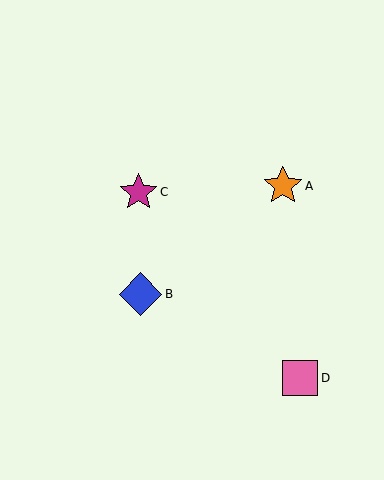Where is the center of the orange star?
The center of the orange star is at (283, 186).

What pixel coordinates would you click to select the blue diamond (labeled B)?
Click at (140, 294) to select the blue diamond B.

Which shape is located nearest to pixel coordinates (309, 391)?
The pink square (labeled D) at (300, 378) is nearest to that location.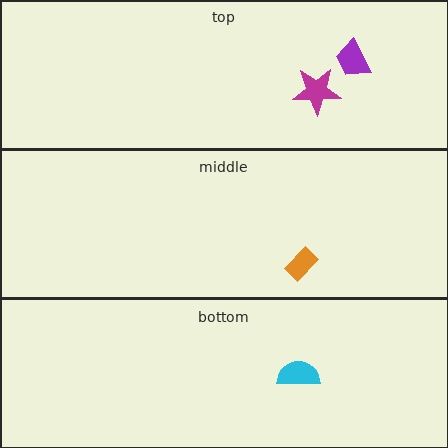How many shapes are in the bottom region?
1.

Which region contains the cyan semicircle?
The bottom region.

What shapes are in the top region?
The magenta star, the purple trapezoid.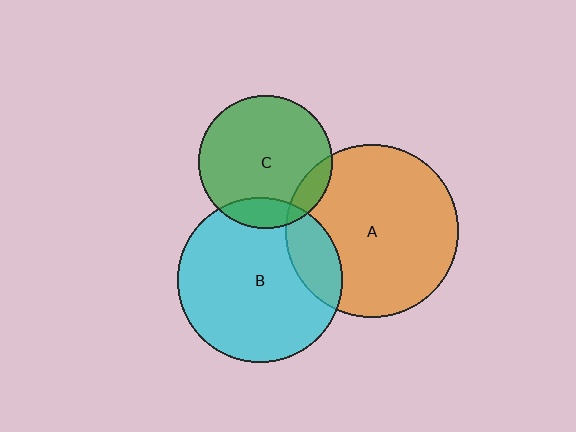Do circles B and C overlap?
Yes.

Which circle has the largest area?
Circle A (orange).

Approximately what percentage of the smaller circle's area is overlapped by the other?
Approximately 15%.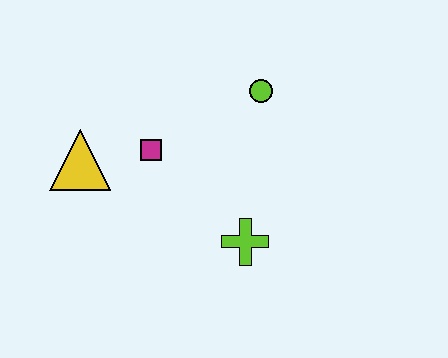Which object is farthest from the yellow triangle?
The lime circle is farthest from the yellow triangle.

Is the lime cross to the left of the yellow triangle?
No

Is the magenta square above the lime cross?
Yes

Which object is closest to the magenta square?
The yellow triangle is closest to the magenta square.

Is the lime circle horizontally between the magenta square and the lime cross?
No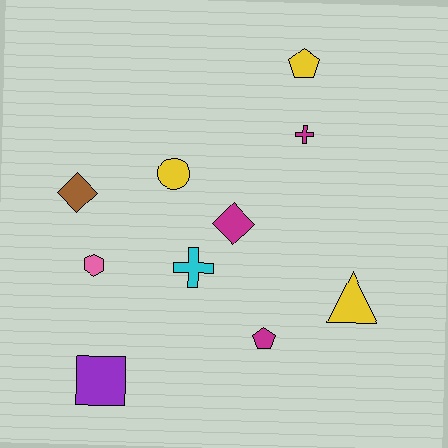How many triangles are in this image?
There is 1 triangle.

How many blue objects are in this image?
There are no blue objects.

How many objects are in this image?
There are 10 objects.